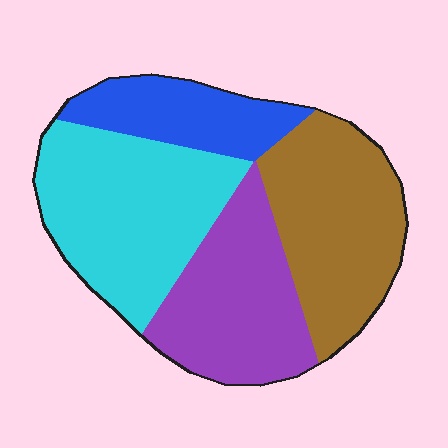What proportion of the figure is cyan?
Cyan covers roughly 30% of the figure.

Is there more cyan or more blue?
Cyan.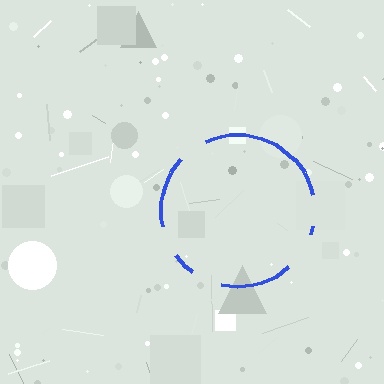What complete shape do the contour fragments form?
The contour fragments form a circle.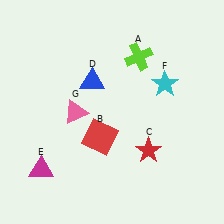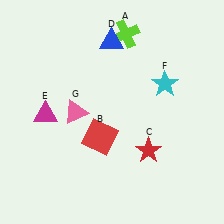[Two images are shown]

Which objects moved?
The objects that moved are: the lime cross (A), the blue triangle (D), the magenta triangle (E).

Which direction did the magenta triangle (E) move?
The magenta triangle (E) moved up.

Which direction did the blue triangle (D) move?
The blue triangle (D) moved up.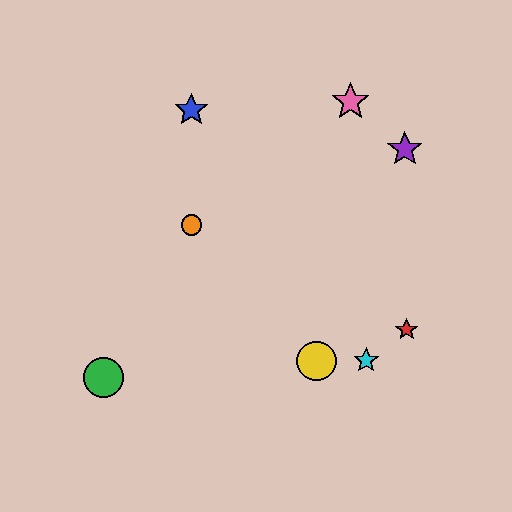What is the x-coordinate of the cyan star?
The cyan star is at x≈366.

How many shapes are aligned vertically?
2 shapes (the blue star, the orange circle) are aligned vertically.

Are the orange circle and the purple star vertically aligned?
No, the orange circle is at x≈191 and the purple star is at x≈405.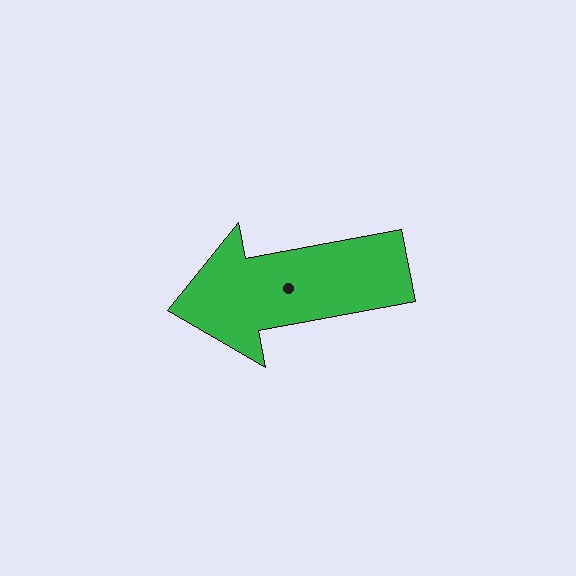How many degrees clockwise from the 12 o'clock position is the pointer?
Approximately 259 degrees.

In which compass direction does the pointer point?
West.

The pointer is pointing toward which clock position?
Roughly 9 o'clock.